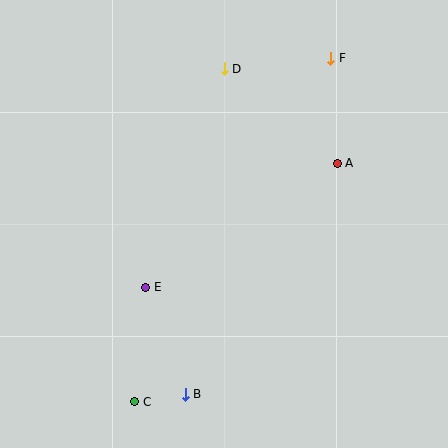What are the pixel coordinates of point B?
Point B is at (185, 394).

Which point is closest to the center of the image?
Point E at (146, 287) is closest to the center.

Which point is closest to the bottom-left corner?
Point C is closest to the bottom-left corner.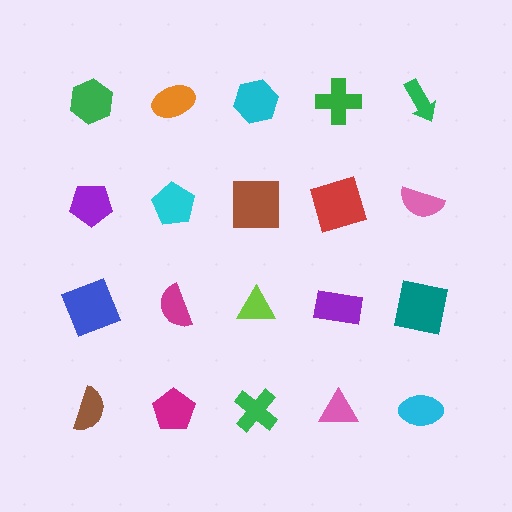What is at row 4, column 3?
A green cross.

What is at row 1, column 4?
A green cross.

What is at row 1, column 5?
A green arrow.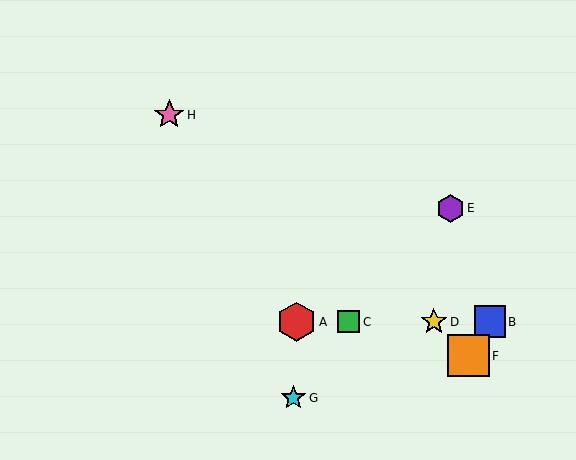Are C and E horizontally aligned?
No, C is at y≈322 and E is at y≈208.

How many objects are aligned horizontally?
4 objects (A, B, C, D) are aligned horizontally.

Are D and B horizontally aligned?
Yes, both are at y≈322.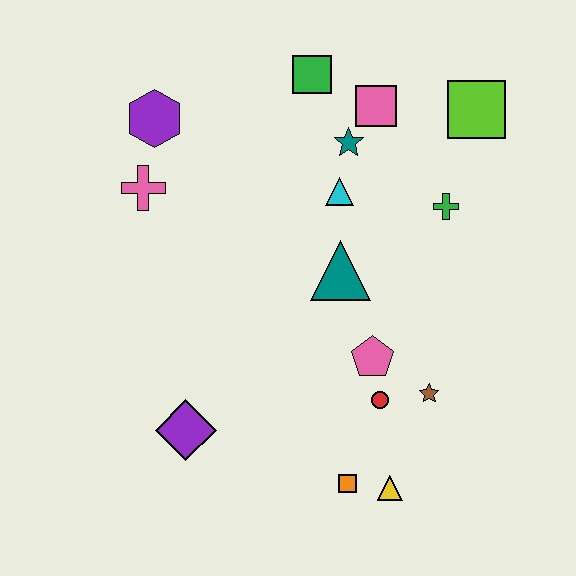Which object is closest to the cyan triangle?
The teal star is closest to the cyan triangle.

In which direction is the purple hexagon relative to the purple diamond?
The purple hexagon is above the purple diamond.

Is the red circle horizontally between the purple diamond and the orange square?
No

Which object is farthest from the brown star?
The purple hexagon is farthest from the brown star.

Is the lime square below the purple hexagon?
No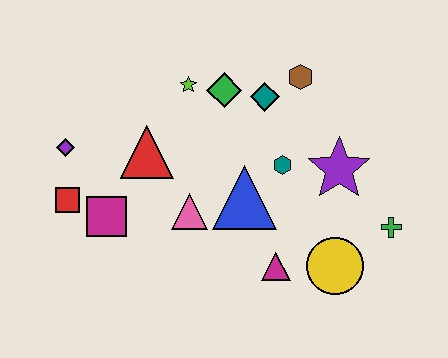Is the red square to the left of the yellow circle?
Yes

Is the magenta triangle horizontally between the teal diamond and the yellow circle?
Yes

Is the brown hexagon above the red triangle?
Yes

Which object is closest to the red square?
The magenta square is closest to the red square.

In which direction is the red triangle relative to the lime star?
The red triangle is below the lime star.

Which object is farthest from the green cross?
The purple diamond is farthest from the green cross.